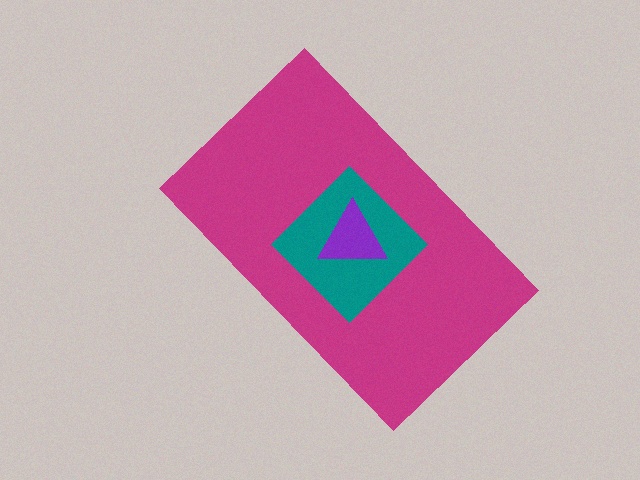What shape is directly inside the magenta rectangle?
The teal diamond.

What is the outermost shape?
The magenta rectangle.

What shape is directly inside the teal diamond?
The purple triangle.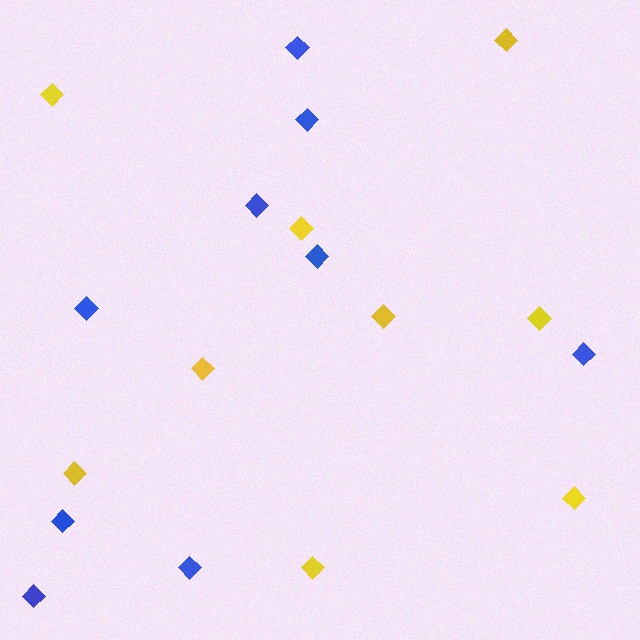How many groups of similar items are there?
There are 2 groups: one group of blue diamonds (9) and one group of yellow diamonds (9).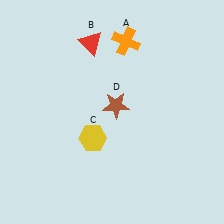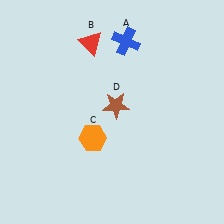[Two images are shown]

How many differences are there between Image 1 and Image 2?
There are 2 differences between the two images.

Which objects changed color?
A changed from orange to blue. C changed from yellow to orange.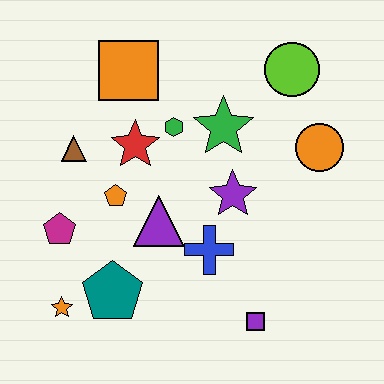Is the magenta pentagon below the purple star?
Yes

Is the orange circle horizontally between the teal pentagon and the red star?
No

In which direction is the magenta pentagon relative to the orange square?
The magenta pentagon is below the orange square.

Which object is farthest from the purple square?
The orange square is farthest from the purple square.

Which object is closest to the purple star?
The blue cross is closest to the purple star.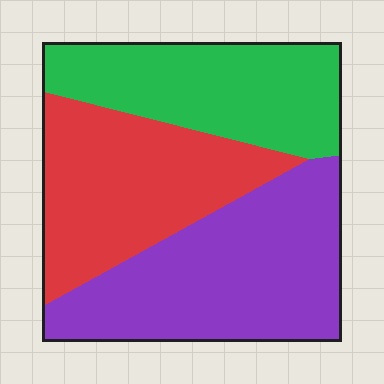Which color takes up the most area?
Purple, at roughly 40%.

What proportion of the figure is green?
Green takes up about one quarter (1/4) of the figure.